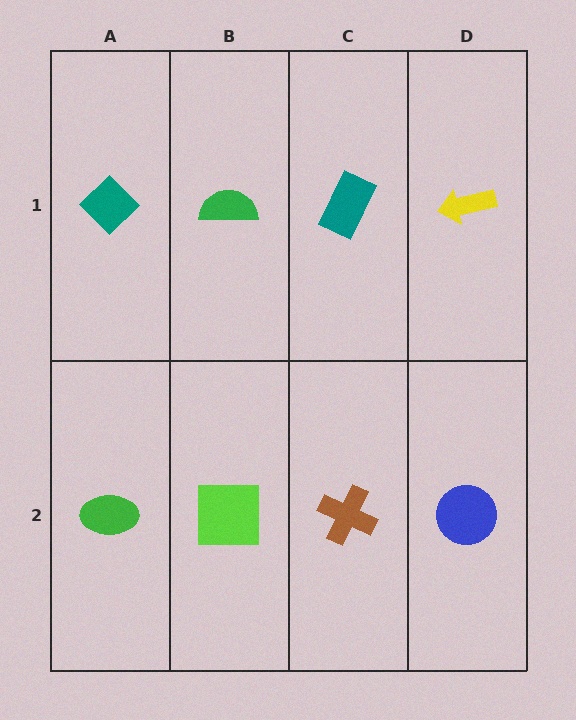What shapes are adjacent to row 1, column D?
A blue circle (row 2, column D), a teal rectangle (row 1, column C).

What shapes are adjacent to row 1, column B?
A lime square (row 2, column B), a teal diamond (row 1, column A), a teal rectangle (row 1, column C).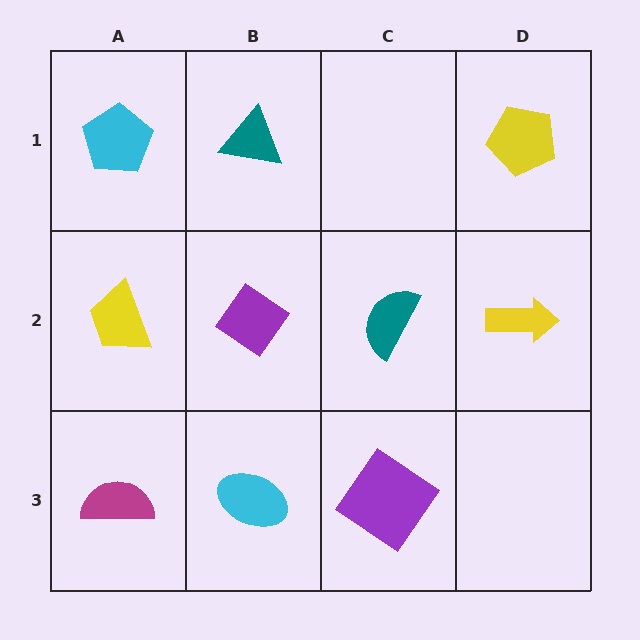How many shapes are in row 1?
3 shapes.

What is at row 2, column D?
A yellow arrow.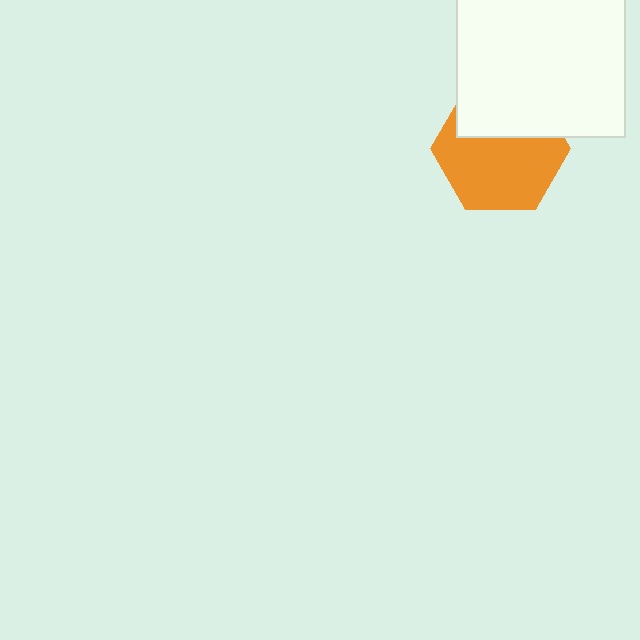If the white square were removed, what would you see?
You would see the complete orange hexagon.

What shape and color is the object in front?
The object in front is a white square.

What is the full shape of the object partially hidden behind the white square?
The partially hidden object is an orange hexagon.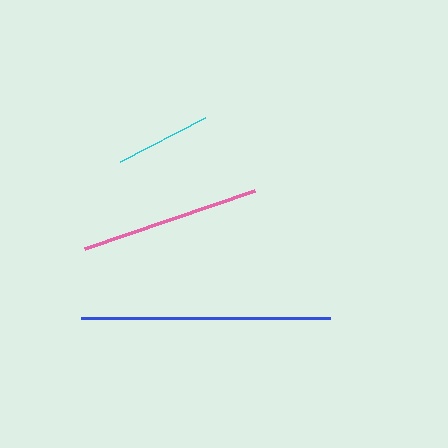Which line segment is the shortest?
The cyan line is the shortest at approximately 96 pixels.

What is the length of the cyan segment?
The cyan segment is approximately 96 pixels long.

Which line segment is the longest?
The blue line is the longest at approximately 249 pixels.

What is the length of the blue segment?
The blue segment is approximately 249 pixels long.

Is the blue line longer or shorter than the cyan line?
The blue line is longer than the cyan line.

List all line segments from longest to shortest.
From longest to shortest: blue, pink, cyan.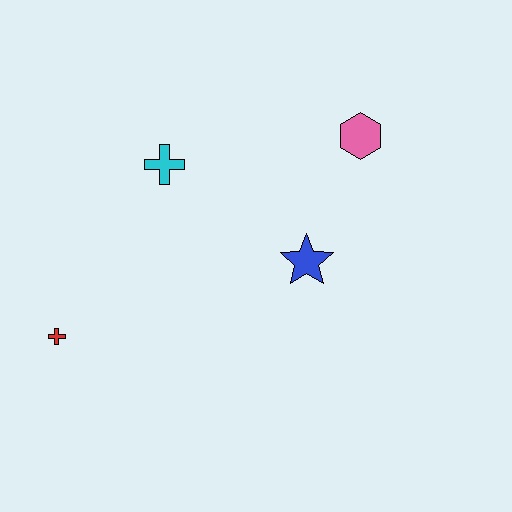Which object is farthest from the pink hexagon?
The red cross is farthest from the pink hexagon.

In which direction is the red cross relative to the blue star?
The red cross is to the left of the blue star.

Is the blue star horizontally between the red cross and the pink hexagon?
Yes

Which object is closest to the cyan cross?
The blue star is closest to the cyan cross.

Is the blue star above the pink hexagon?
No